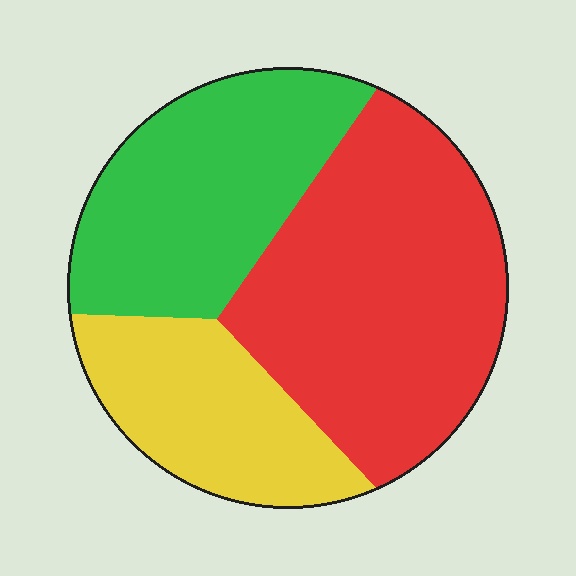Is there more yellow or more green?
Green.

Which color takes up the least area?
Yellow, at roughly 25%.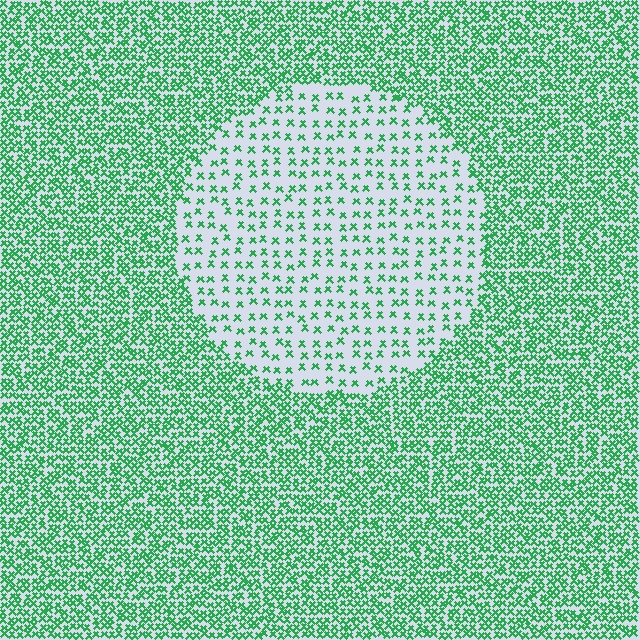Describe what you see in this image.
The image contains small green elements arranged at two different densities. A circle-shaped region is visible where the elements are less densely packed than the surrounding area.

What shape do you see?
I see a circle.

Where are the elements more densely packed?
The elements are more densely packed outside the circle boundary.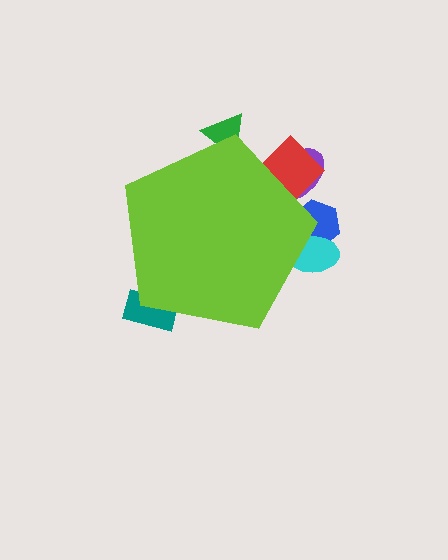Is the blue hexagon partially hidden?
Yes, the blue hexagon is partially hidden behind the lime pentagon.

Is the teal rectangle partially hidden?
Yes, the teal rectangle is partially hidden behind the lime pentagon.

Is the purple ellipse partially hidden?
Yes, the purple ellipse is partially hidden behind the lime pentagon.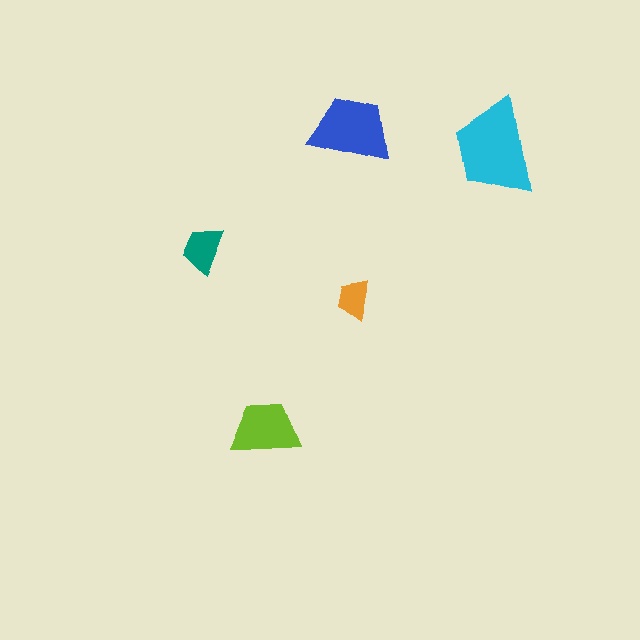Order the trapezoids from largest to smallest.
the cyan one, the blue one, the lime one, the teal one, the orange one.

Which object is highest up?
The blue trapezoid is topmost.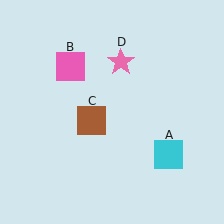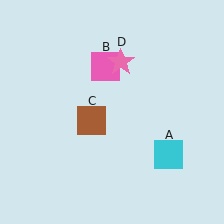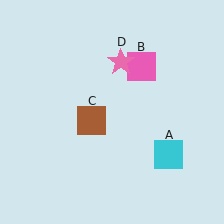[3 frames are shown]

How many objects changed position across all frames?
1 object changed position: pink square (object B).